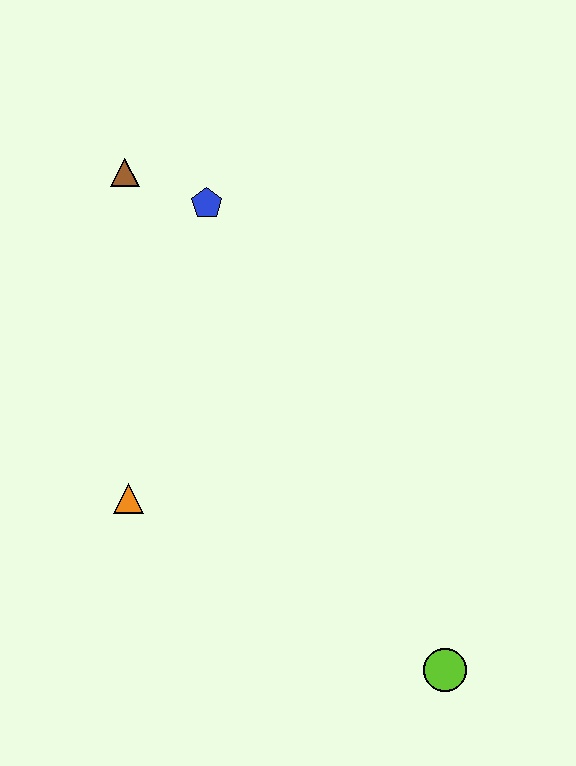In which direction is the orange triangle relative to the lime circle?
The orange triangle is to the left of the lime circle.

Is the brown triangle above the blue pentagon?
Yes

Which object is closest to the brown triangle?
The blue pentagon is closest to the brown triangle.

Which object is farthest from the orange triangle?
The lime circle is farthest from the orange triangle.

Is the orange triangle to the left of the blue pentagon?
Yes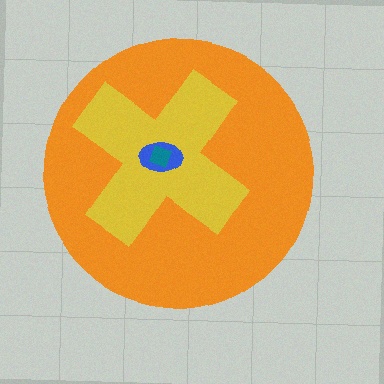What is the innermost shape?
The teal diamond.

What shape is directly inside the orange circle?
The yellow cross.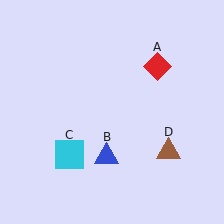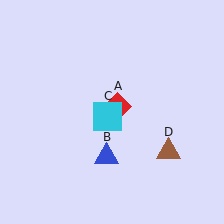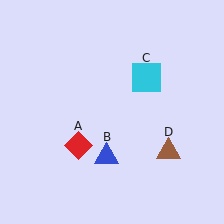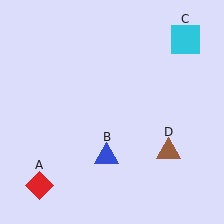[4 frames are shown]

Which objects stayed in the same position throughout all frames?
Blue triangle (object B) and brown triangle (object D) remained stationary.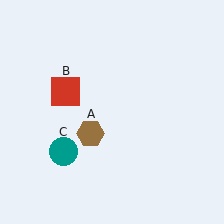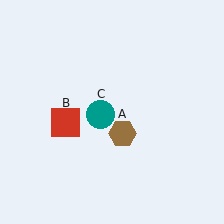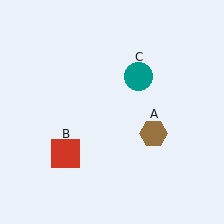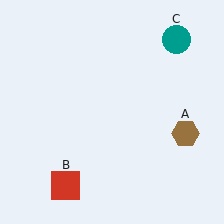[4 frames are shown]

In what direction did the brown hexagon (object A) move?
The brown hexagon (object A) moved right.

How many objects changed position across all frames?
3 objects changed position: brown hexagon (object A), red square (object B), teal circle (object C).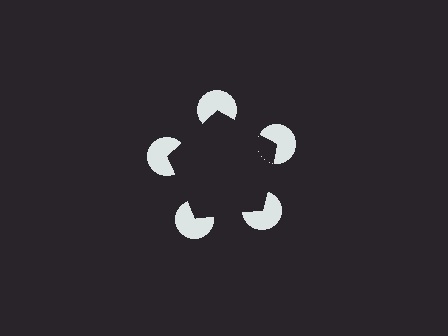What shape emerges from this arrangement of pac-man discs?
An illusory pentagon — its edges are inferred from the aligned wedge cuts in the pac-man discs, not physically drawn.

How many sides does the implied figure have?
5 sides.